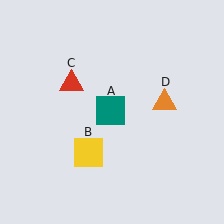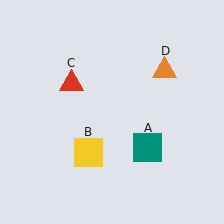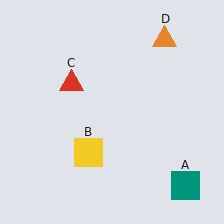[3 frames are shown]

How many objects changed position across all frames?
2 objects changed position: teal square (object A), orange triangle (object D).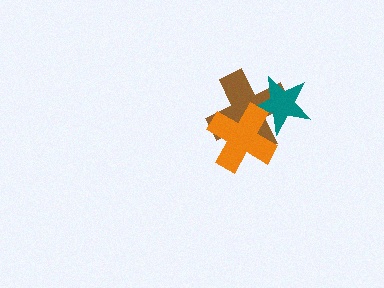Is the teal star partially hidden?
Yes, it is partially covered by another shape.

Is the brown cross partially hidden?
Yes, it is partially covered by another shape.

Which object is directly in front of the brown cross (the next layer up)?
The teal star is directly in front of the brown cross.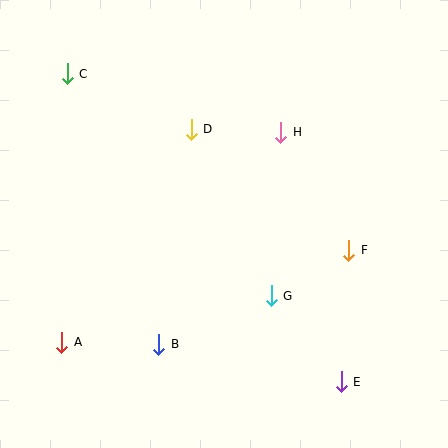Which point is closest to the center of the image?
Point G at (271, 296) is closest to the center.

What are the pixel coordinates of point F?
Point F is at (349, 250).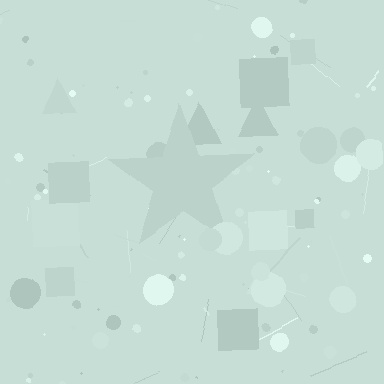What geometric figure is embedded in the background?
A star is embedded in the background.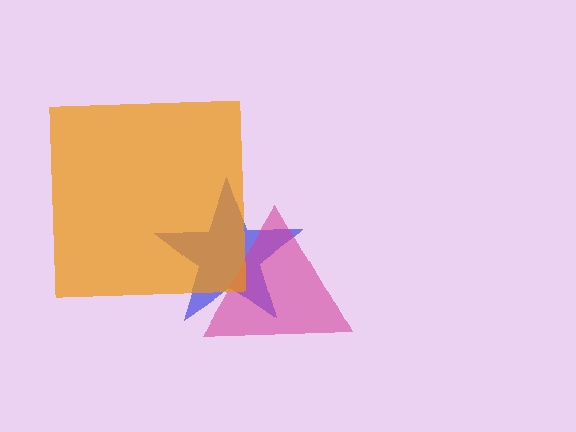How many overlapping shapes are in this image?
There are 3 overlapping shapes in the image.